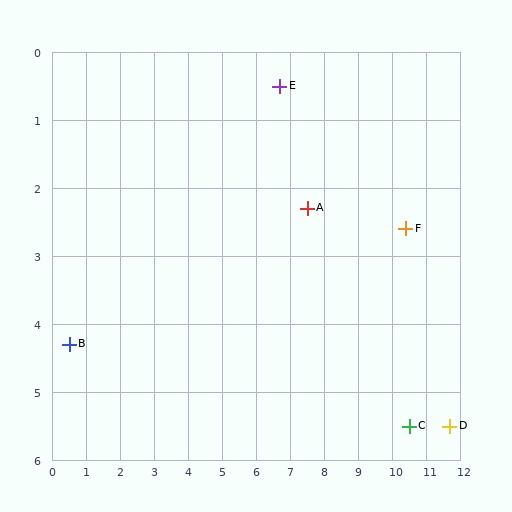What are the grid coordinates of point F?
Point F is at approximately (10.4, 2.6).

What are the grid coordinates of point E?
Point E is at approximately (6.7, 0.5).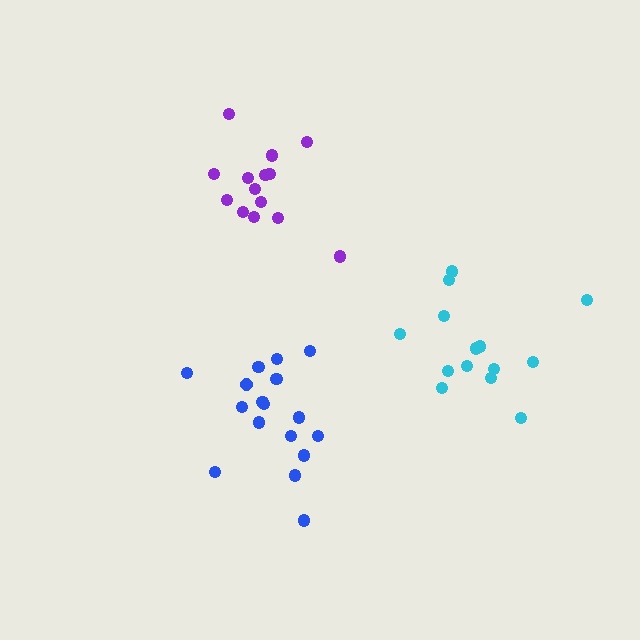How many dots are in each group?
Group 1: 14 dots, Group 2: 14 dots, Group 3: 17 dots (45 total).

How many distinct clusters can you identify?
There are 3 distinct clusters.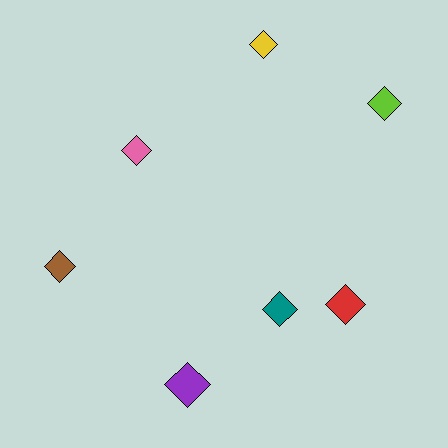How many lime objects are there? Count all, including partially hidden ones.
There is 1 lime object.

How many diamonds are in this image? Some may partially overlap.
There are 7 diamonds.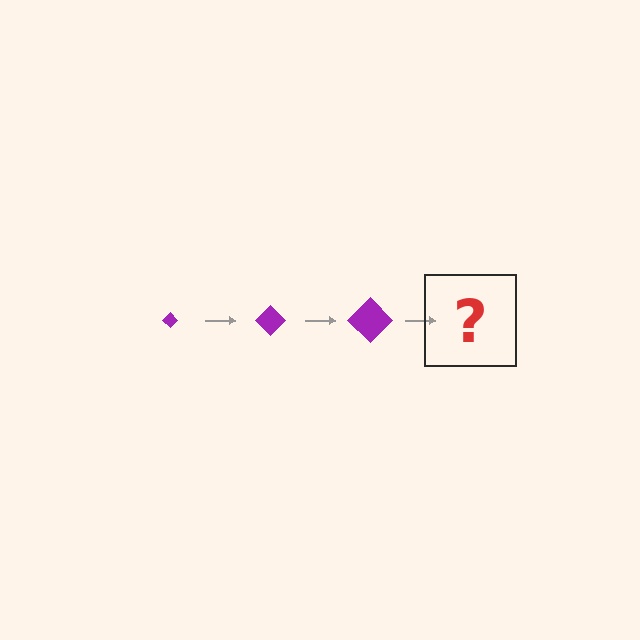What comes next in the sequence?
The next element should be a purple diamond, larger than the previous one.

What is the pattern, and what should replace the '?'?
The pattern is that the diamond gets progressively larger each step. The '?' should be a purple diamond, larger than the previous one.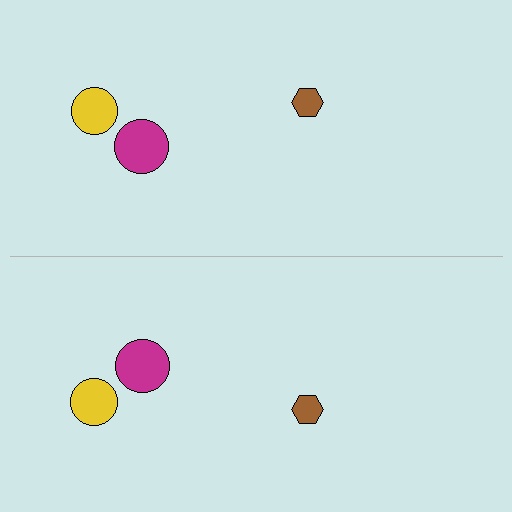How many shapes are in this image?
There are 6 shapes in this image.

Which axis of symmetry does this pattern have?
The pattern has a horizontal axis of symmetry running through the center of the image.